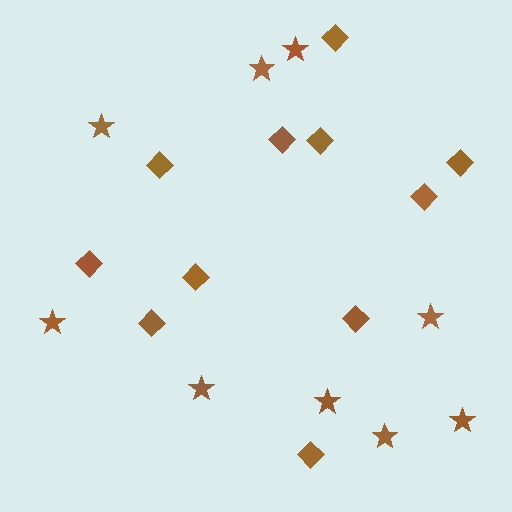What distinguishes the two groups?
There are 2 groups: one group of diamonds (11) and one group of stars (9).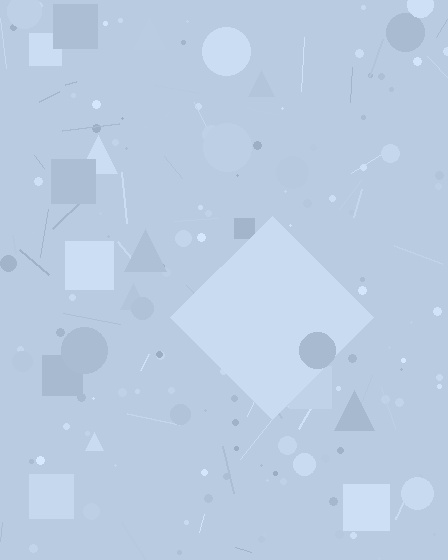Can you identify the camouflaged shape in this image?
The camouflaged shape is a diamond.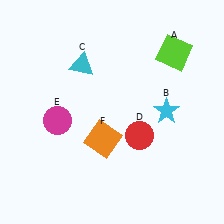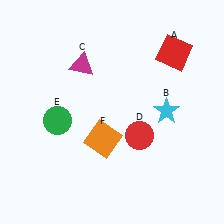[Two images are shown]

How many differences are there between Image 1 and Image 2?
There are 3 differences between the two images.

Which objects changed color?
A changed from lime to red. C changed from cyan to magenta. E changed from magenta to green.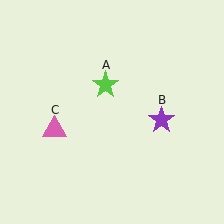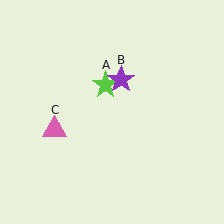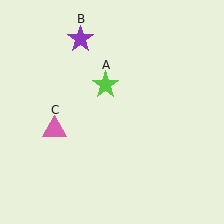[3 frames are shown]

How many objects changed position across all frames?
1 object changed position: purple star (object B).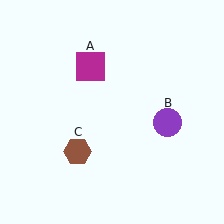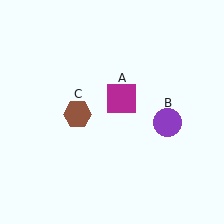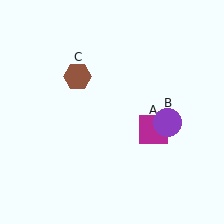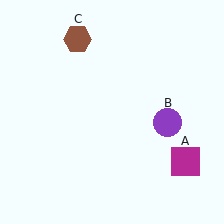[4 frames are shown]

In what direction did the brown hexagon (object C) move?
The brown hexagon (object C) moved up.